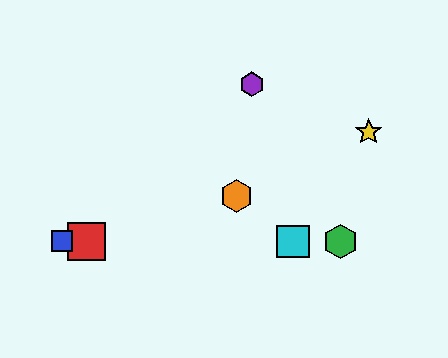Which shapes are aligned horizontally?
The red square, the blue square, the green hexagon, the cyan square are aligned horizontally.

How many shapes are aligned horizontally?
4 shapes (the red square, the blue square, the green hexagon, the cyan square) are aligned horizontally.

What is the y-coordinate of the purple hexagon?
The purple hexagon is at y≈84.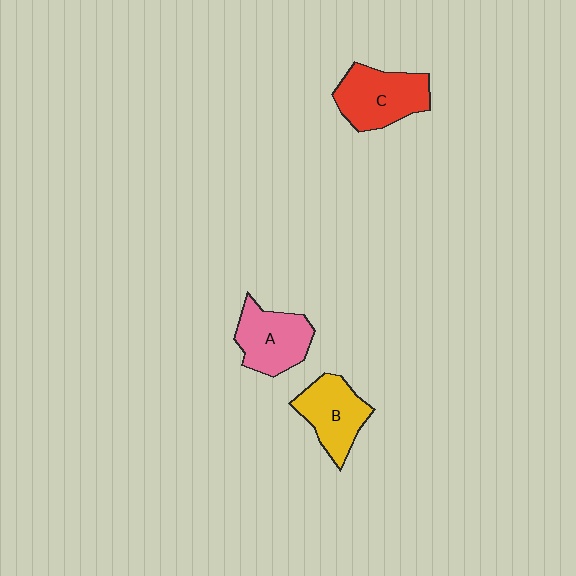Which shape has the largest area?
Shape C (red).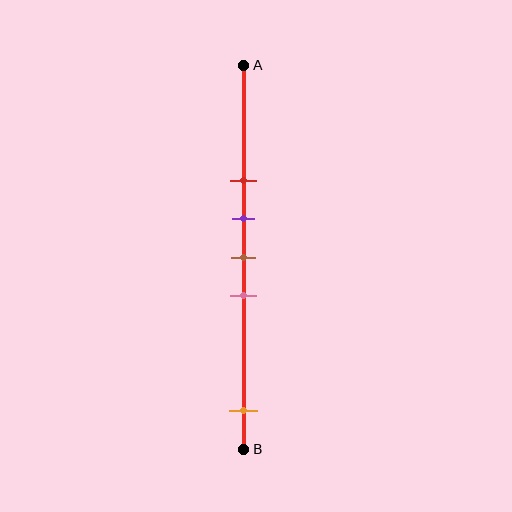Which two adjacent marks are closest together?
The purple and brown marks are the closest adjacent pair.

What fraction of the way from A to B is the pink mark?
The pink mark is approximately 60% (0.6) of the way from A to B.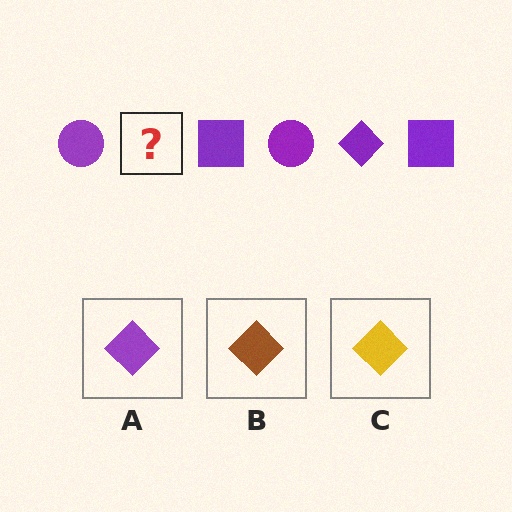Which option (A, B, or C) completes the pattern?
A.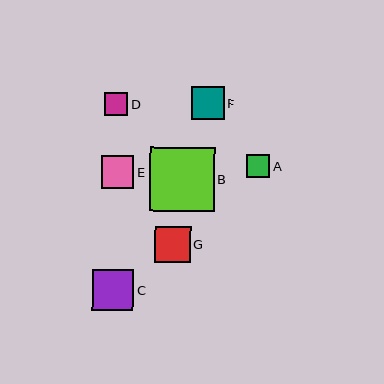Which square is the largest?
Square B is the largest with a size of approximately 65 pixels.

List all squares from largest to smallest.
From largest to smallest: B, C, G, F, E, A, D.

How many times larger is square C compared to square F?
Square C is approximately 1.2 times the size of square F.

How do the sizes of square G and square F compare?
Square G and square F are approximately the same size.